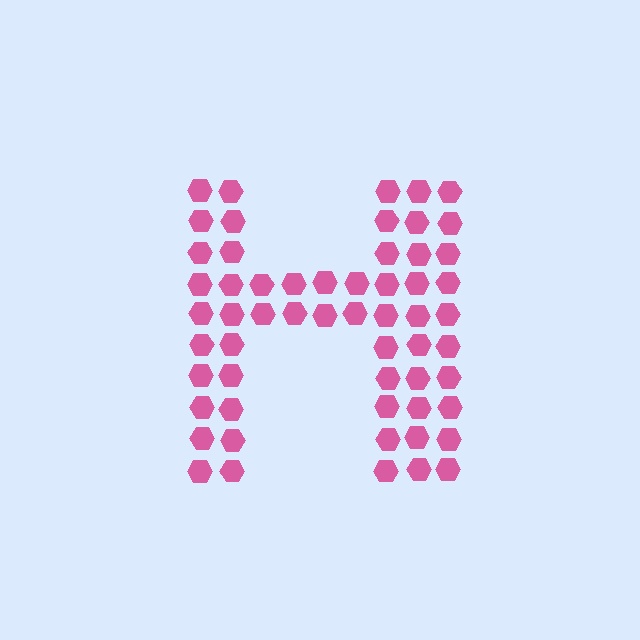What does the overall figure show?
The overall figure shows the letter H.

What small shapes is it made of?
It is made of small hexagons.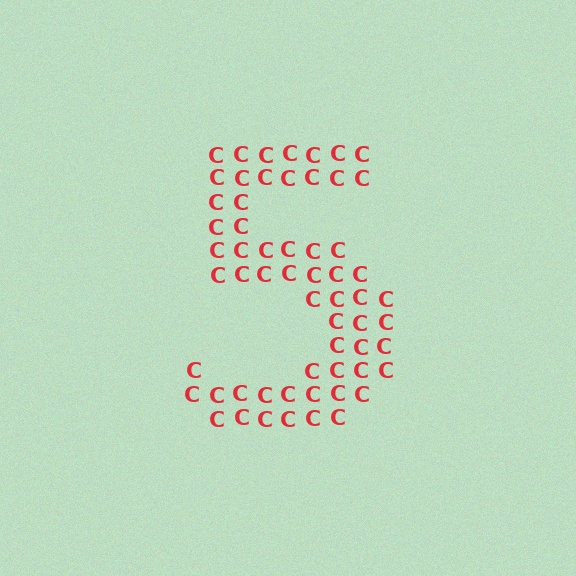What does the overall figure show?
The overall figure shows the digit 5.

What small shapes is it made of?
It is made of small letter C's.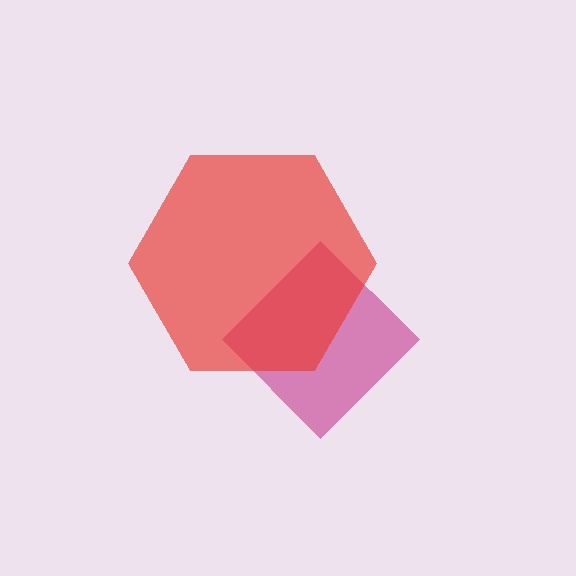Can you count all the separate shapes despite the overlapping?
Yes, there are 2 separate shapes.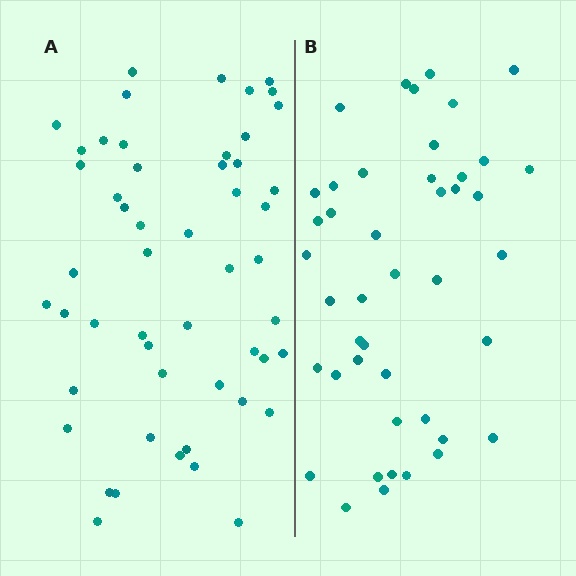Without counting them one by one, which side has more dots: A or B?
Region A (the left region) has more dots.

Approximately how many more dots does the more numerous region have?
Region A has roughly 8 or so more dots than region B.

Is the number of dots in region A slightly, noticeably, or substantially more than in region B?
Region A has only slightly more — the two regions are fairly close. The ratio is roughly 1.2 to 1.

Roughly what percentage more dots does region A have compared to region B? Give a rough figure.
About 20% more.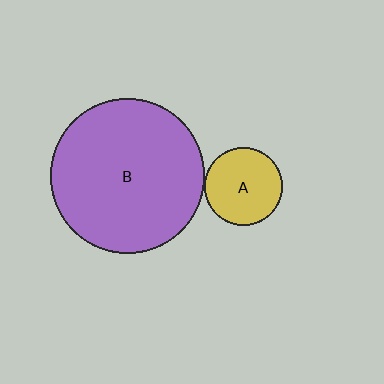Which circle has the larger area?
Circle B (purple).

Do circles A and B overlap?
Yes.